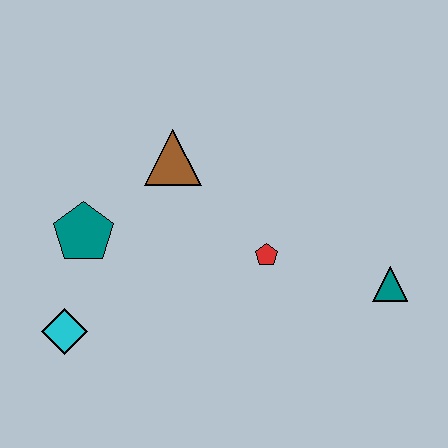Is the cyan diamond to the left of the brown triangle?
Yes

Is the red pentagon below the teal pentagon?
Yes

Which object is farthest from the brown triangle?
The teal triangle is farthest from the brown triangle.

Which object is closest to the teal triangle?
The red pentagon is closest to the teal triangle.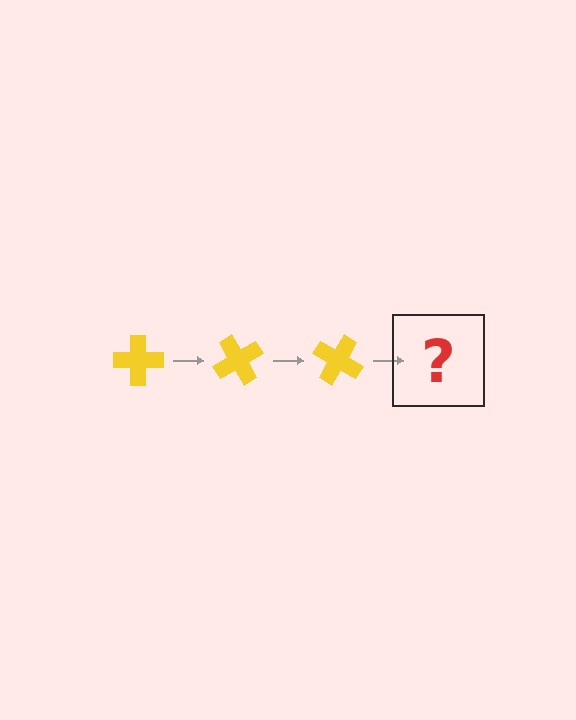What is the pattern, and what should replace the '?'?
The pattern is that the cross rotates 60 degrees each step. The '?' should be a yellow cross rotated 180 degrees.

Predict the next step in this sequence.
The next step is a yellow cross rotated 180 degrees.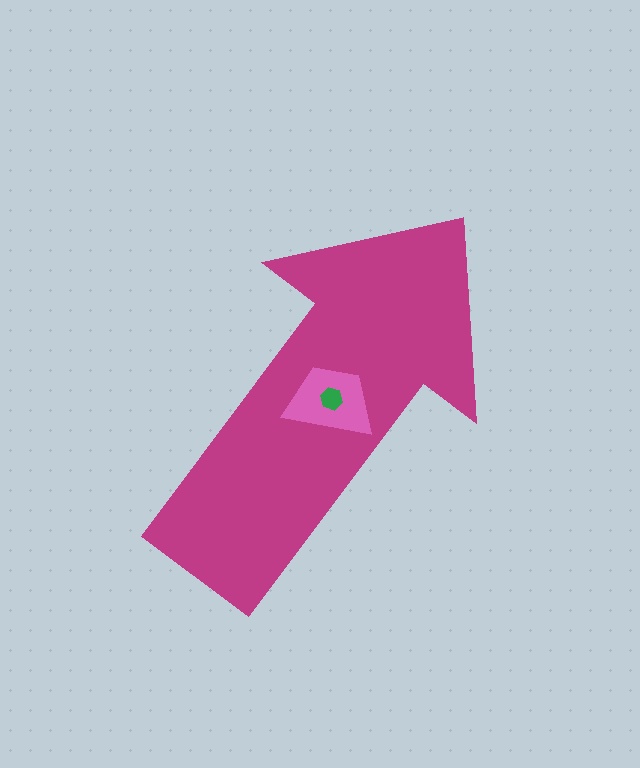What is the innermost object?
The green hexagon.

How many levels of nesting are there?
3.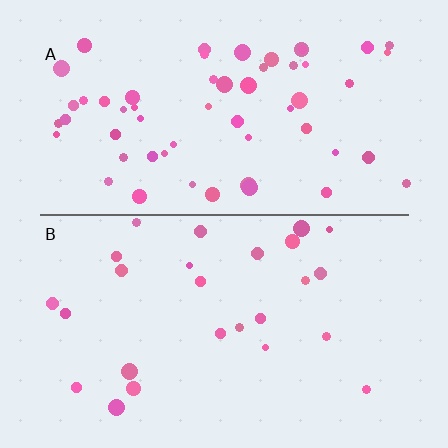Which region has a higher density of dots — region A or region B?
A (the top).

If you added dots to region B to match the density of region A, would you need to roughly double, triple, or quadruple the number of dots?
Approximately double.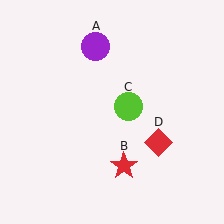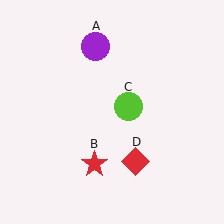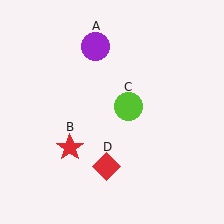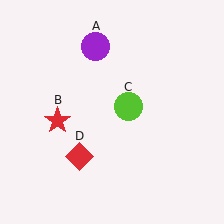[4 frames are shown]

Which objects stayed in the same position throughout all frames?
Purple circle (object A) and lime circle (object C) remained stationary.